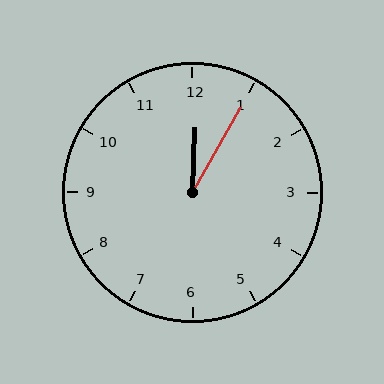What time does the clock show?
12:05.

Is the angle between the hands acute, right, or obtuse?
It is acute.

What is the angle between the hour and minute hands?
Approximately 28 degrees.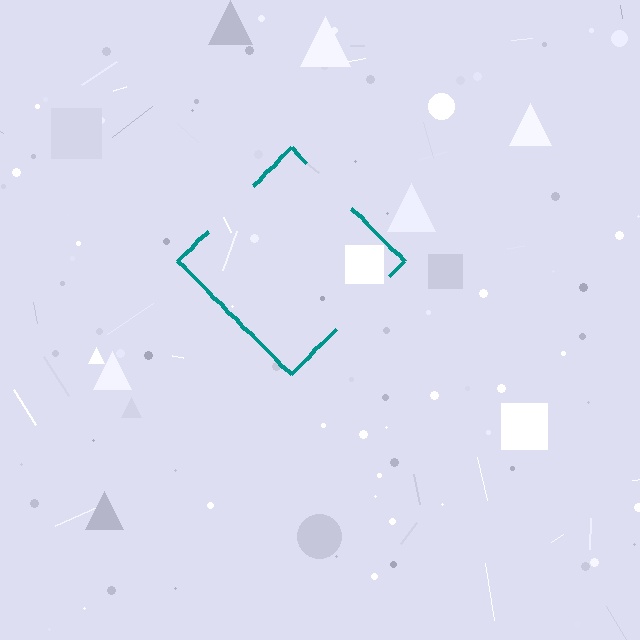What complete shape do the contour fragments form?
The contour fragments form a diamond.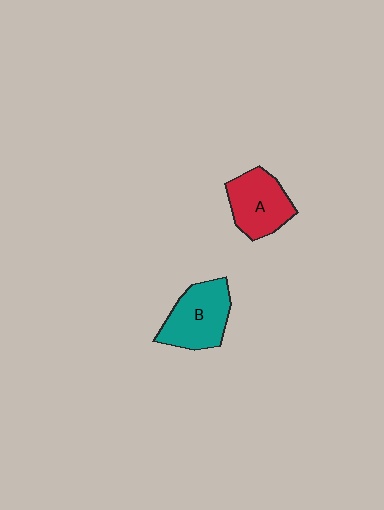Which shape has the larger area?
Shape B (teal).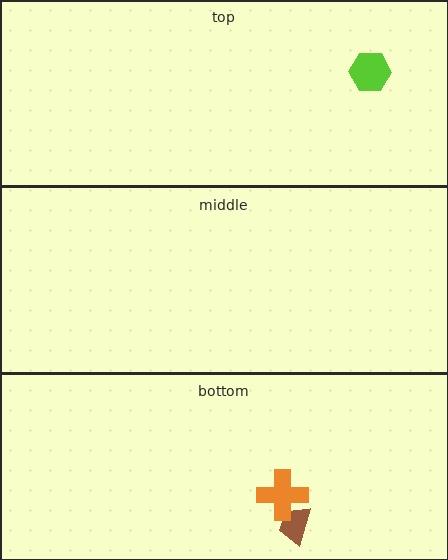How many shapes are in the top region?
1.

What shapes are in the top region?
The lime hexagon.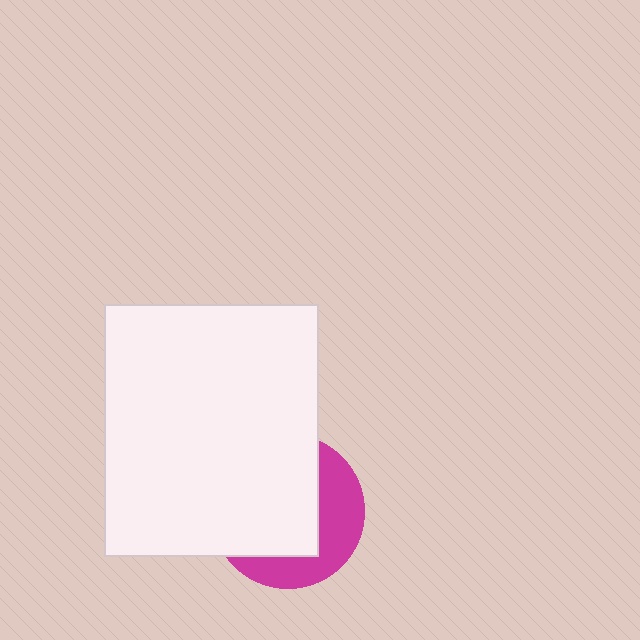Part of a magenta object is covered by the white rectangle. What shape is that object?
It is a circle.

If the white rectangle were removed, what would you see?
You would see the complete magenta circle.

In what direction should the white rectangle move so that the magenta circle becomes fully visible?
The white rectangle should move toward the upper-left. That is the shortest direction to clear the overlap and leave the magenta circle fully visible.